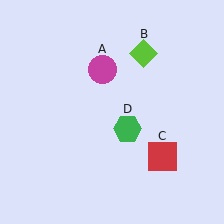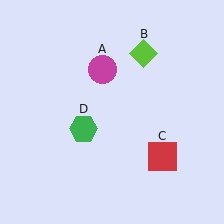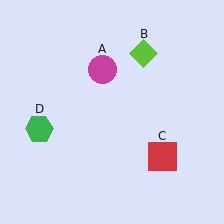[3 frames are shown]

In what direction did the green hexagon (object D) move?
The green hexagon (object D) moved left.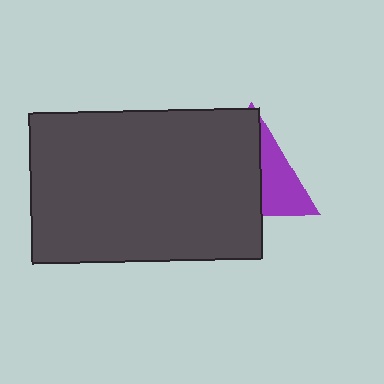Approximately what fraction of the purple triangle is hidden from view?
Roughly 61% of the purple triangle is hidden behind the dark gray rectangle.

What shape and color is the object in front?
The object in front is a dark gray rectangle.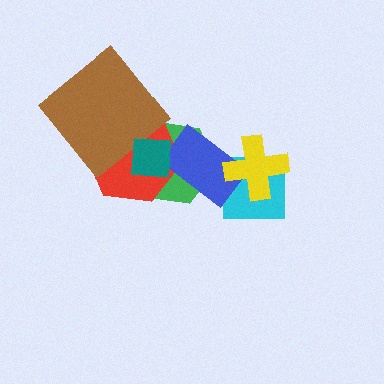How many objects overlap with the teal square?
3 objects overlap with the teal square.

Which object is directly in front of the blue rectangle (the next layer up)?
The yellow cross is directly in front of the blue rectangle.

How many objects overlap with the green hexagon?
3 objects overlap with the green hexagon.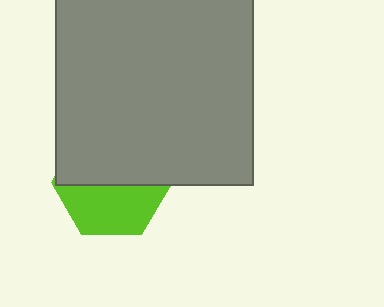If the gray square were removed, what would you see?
You would see the complete lime hexagon.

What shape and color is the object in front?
The object in front is a gray square.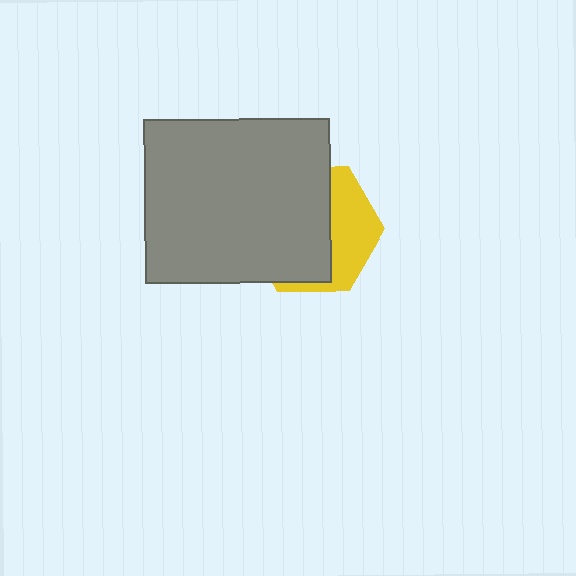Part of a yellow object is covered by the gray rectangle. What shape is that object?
It is a hexagon.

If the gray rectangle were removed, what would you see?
You would see the complete yellow hexagon.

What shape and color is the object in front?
The object in front is a gray rectangle.